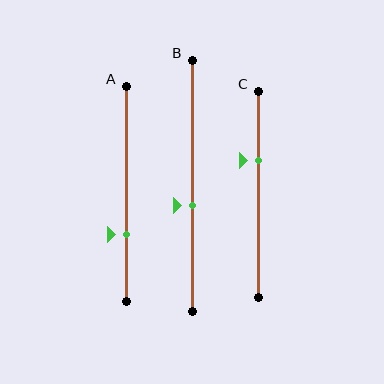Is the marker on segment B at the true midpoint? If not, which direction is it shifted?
No, the marker on segment B is shifted downward by about 8% of the segment length.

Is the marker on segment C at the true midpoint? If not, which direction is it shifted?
No, the marker on segment C is shifted upward by about 17% of the segment length.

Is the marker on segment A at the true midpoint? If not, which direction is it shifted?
No, the marker on segment A is shifted downward by about 19% of the segment length.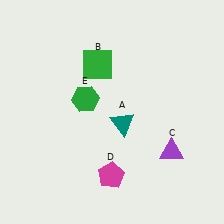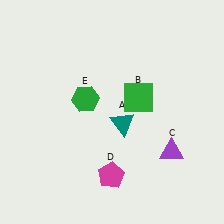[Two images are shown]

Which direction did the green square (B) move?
The green square (B) moved right.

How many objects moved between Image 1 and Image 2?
1 object moved between the two images.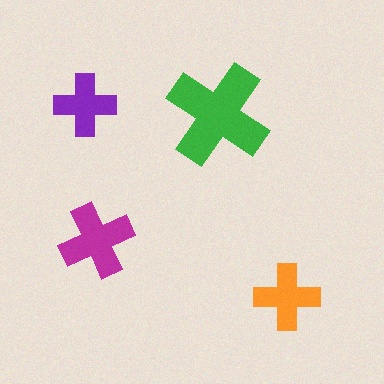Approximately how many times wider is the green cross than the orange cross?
About 1.5 times wider.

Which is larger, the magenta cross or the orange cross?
The magenta one.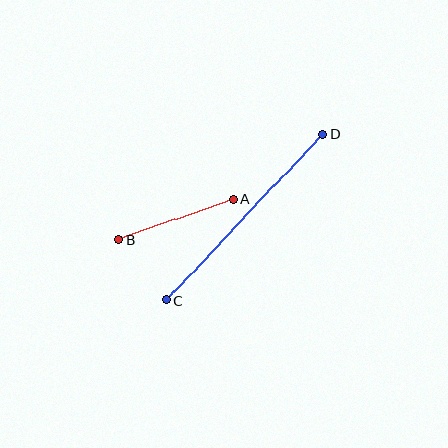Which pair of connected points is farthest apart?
Points C and D are farthest apart.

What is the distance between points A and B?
The distance is approximately 122 pixels.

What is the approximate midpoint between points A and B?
The midpoint is at approximately (176, 220) pixels.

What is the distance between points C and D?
The distance is approximately 228 pixels.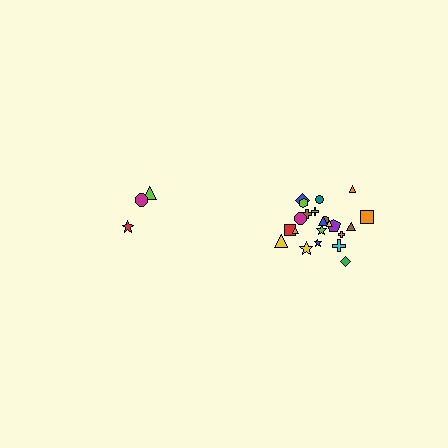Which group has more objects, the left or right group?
The right group.